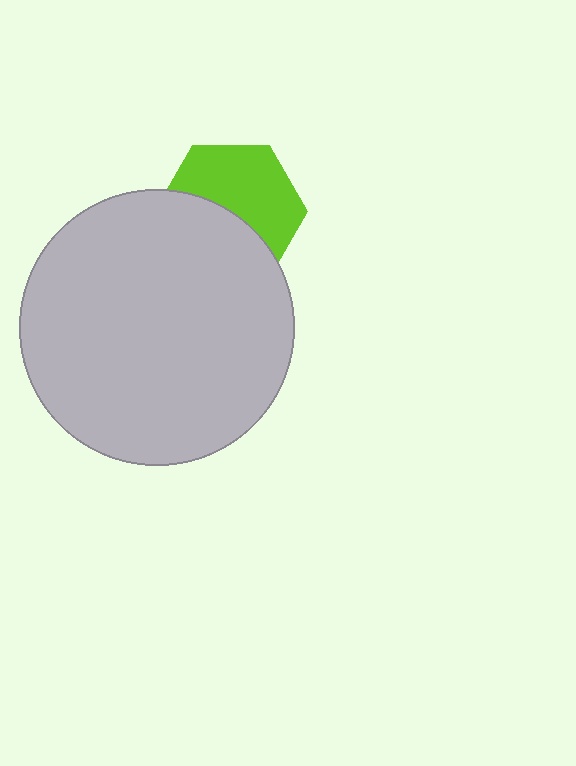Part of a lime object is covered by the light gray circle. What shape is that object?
It is a hexagon.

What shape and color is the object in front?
The object in front is a light gray circle.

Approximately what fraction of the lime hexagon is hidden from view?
Roughly 46% of the lime hexagon is hidden behind the light gray circle.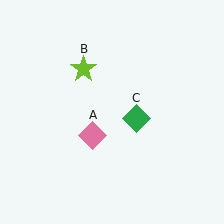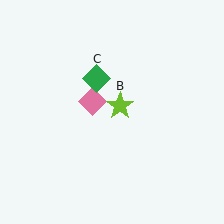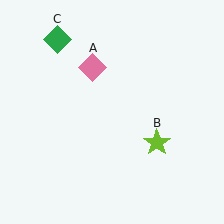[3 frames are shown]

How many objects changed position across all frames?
3 objects changed position: pink diamond (object A), lime star (object B), green diamond (object C).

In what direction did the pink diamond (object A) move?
The pink diamond (object A) moved up.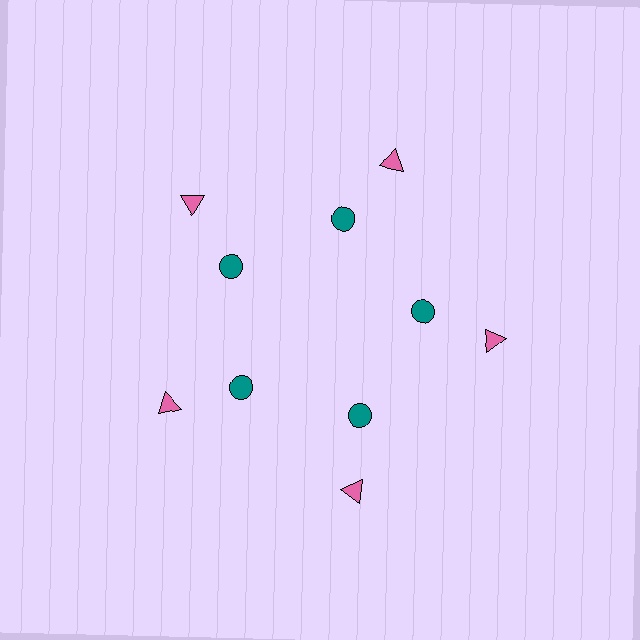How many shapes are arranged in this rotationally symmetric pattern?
There are 10 shapes, arranged in 5 groups of 2.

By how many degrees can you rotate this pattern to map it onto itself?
The pattern maps onto itself every 72 degrees of rotation.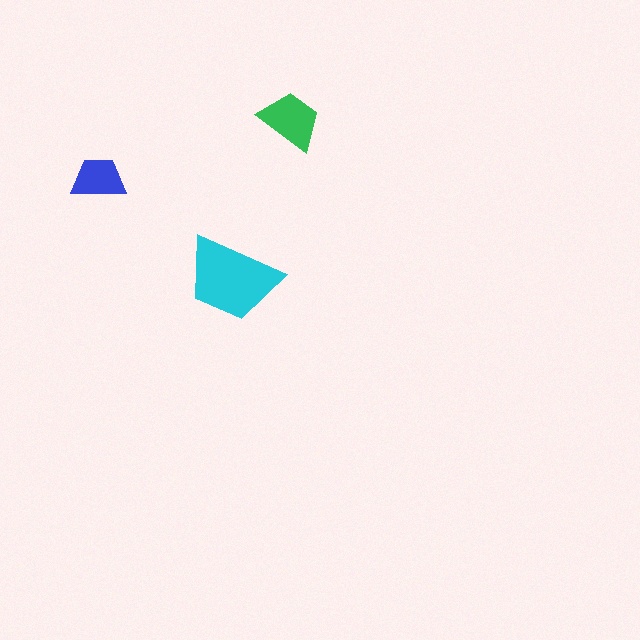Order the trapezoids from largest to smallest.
the cyan one, the green one, the blue one.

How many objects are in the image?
There are 3 objects in the image.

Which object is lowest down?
The cyan trapezoid is bottommost.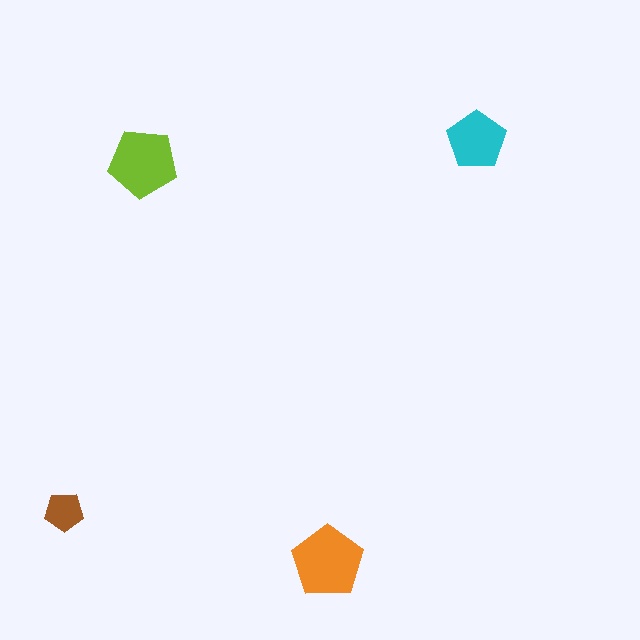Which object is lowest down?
The orange pentagon is bottommost.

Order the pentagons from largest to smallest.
the orange one, the lime one, the cyan one, the brown one.